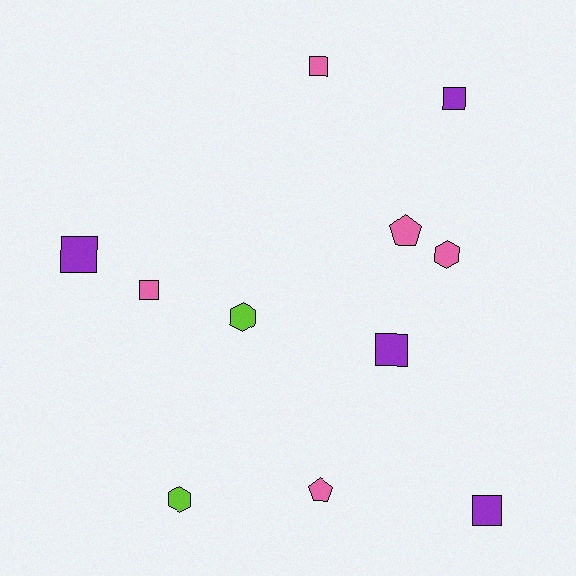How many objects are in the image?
There are 11 objects.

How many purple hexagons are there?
There are no purple hexagons.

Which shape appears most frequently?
Square, with 6 objects.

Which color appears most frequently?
Pink, with 5 objects.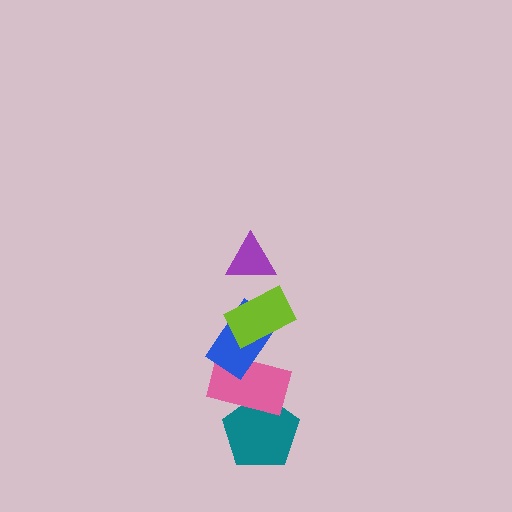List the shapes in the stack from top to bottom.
From top to bottom: the purple triangle, the lime rectangle, the blue rectangle, the pink rectangle, the teal pentagon.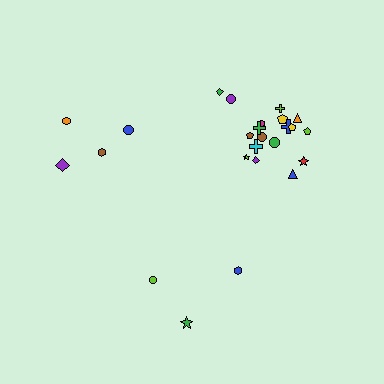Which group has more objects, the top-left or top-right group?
The top-right group.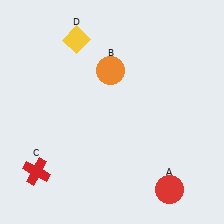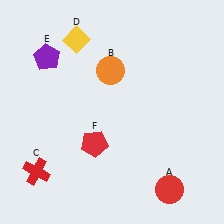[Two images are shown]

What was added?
A purple pentagon (E), a red pentagon (F) were added in Image 2.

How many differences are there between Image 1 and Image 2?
There are 2 differences between the two images.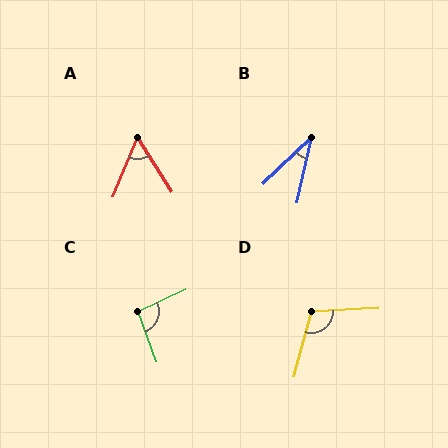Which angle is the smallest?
B, at approximately 34 degrees.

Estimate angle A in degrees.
Approximately 55 degrees.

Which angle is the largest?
D, at approximately 108 degrees.